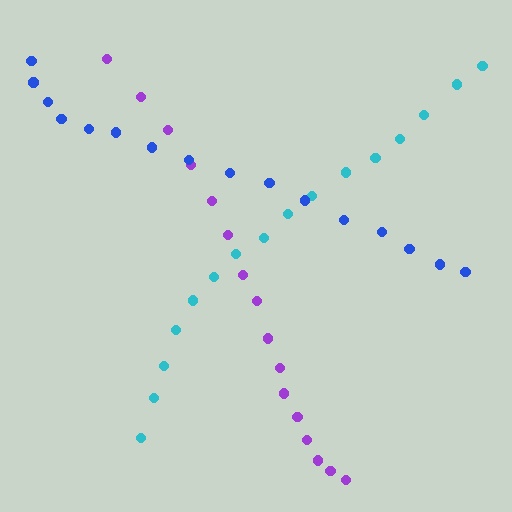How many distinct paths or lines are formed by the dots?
There are 3 distinct paths.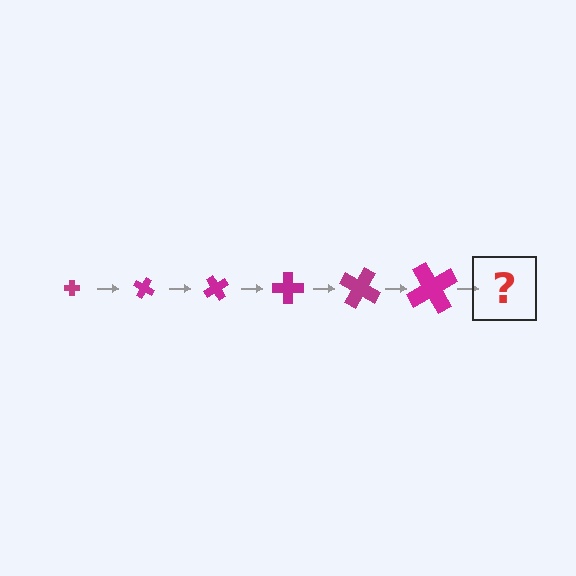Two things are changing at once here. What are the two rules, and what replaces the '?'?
The two rules are that the cross grows larger each step and it rotates 30 degrees each step. The '?' should be a cross, larger than the previous one and rotated 180 degrees from the start.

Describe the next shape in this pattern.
It should be a cross, larger than the previous one and rotated 180 degrees from the start.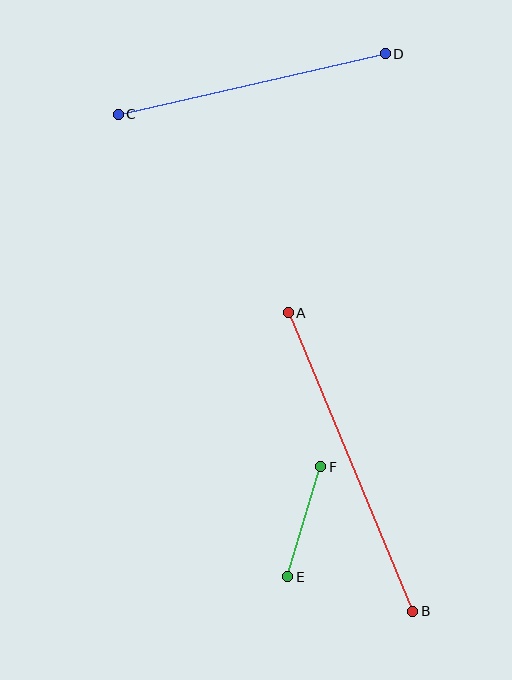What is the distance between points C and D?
The distance is approximately 274 pixels.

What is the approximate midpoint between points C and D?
The midpoint is at approximately (252, 84) pixels.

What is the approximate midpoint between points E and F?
The midpoint is at approximately (304, 522) pixels.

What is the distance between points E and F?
The distance is approximately 115 pixels.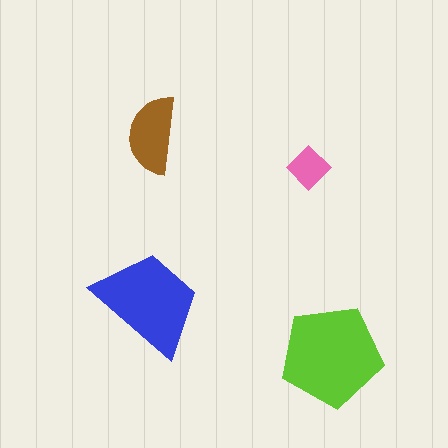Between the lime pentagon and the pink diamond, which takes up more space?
The lime pentagon.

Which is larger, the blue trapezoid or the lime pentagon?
The lime pentagon.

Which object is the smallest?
The pink diamond.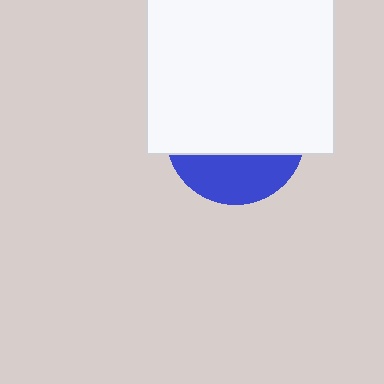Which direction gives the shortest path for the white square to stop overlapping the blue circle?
Moving up gives the shortest separation.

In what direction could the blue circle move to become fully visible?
The blue circle could move down. That would shift it out from behind the white square entirely.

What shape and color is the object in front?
The object in front is a white square.